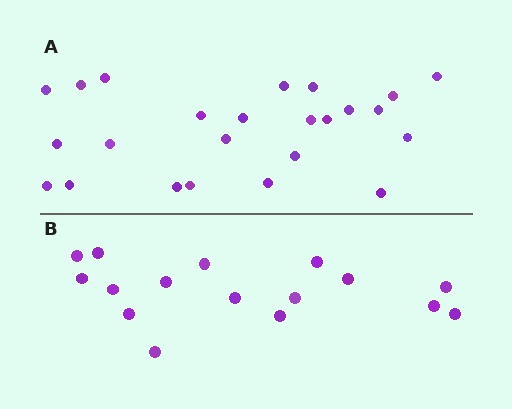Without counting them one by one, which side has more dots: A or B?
Region A (the top region) has more dots.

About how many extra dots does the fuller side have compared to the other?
Region A has roughly 8 or so more dots than region B.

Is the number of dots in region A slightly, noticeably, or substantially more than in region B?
Region A has substantially more. The ratio is roughly 1.5 to 1.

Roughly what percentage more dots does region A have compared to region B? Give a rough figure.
About 50% more.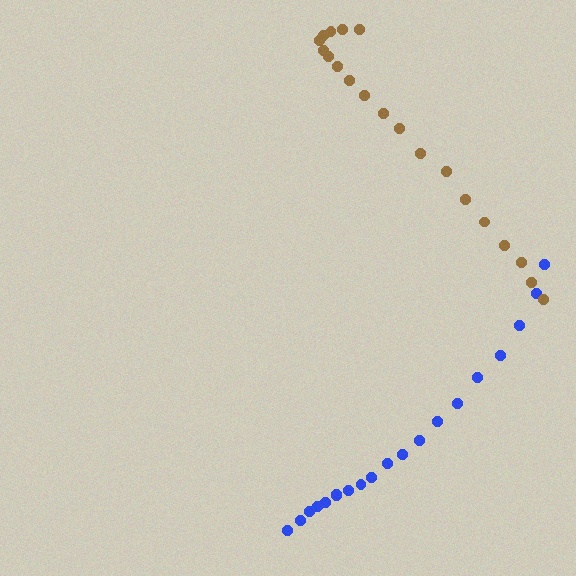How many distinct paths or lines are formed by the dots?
There are 2 distinct paths.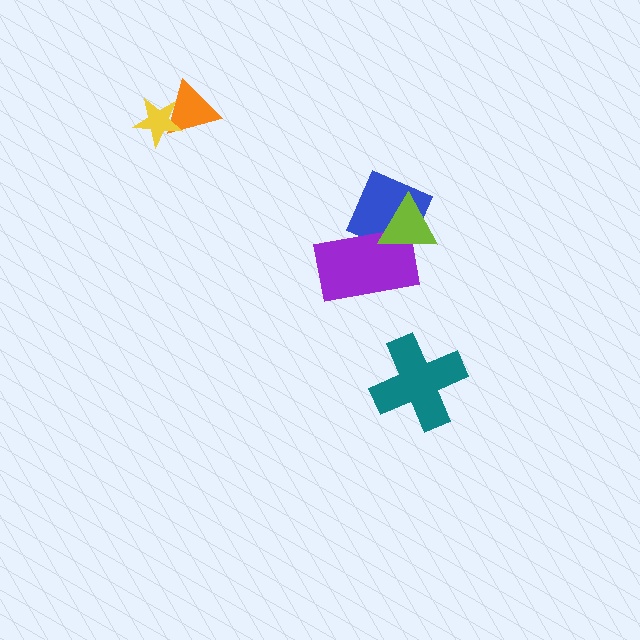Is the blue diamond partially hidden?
Yes, it is partially covered by another shape.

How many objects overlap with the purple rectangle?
2 objects overlap with the purple rectangle.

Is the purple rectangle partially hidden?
Yes, it is partially covered by another shape.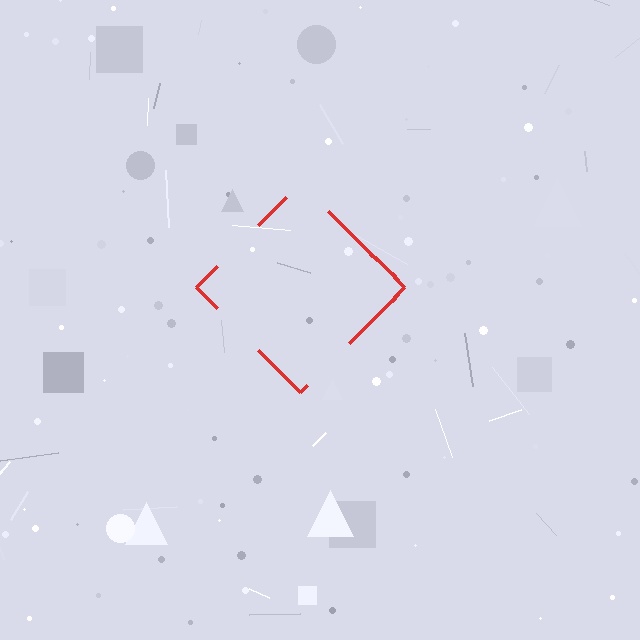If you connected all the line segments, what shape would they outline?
They would outline a diamond.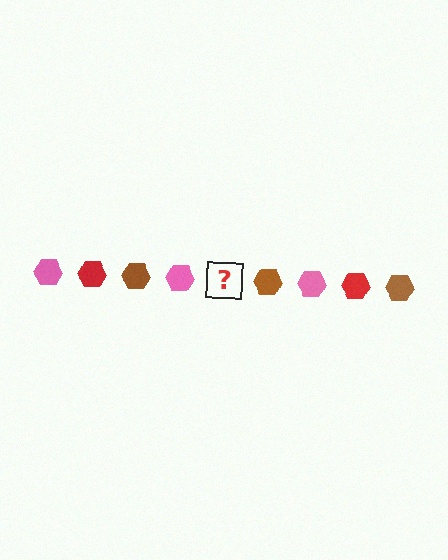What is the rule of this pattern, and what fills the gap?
The rule is that the pattern cycles through pink, red, brown hexagons. The gap should be filled with a red hexagon.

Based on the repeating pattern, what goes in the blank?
The blank should be a red hexagon.